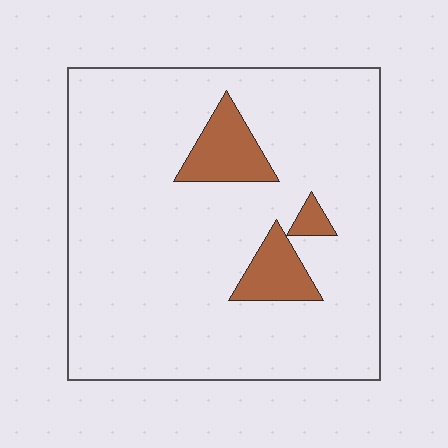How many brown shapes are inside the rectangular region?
3.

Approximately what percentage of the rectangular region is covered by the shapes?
Approximately 10%.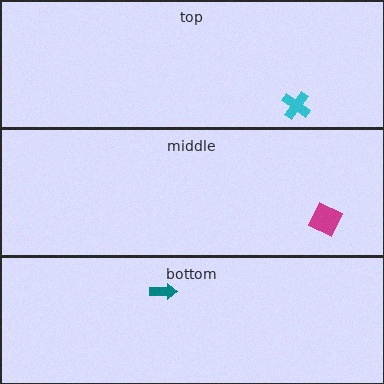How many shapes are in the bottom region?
1.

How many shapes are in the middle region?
1.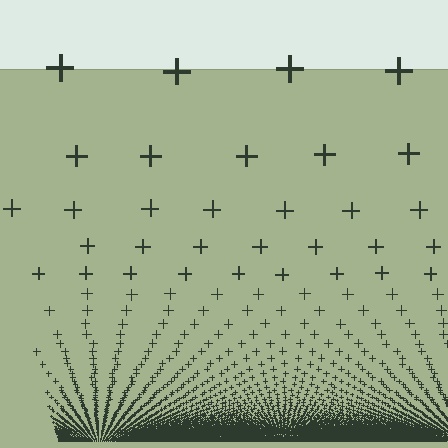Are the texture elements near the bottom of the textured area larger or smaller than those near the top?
Smaller. The gradient is inverted — elements near the bottom are smaller and denser.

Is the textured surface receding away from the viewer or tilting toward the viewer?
The surface appears to tilt toward the viewer. Texture elements get larger and sparser toward the top.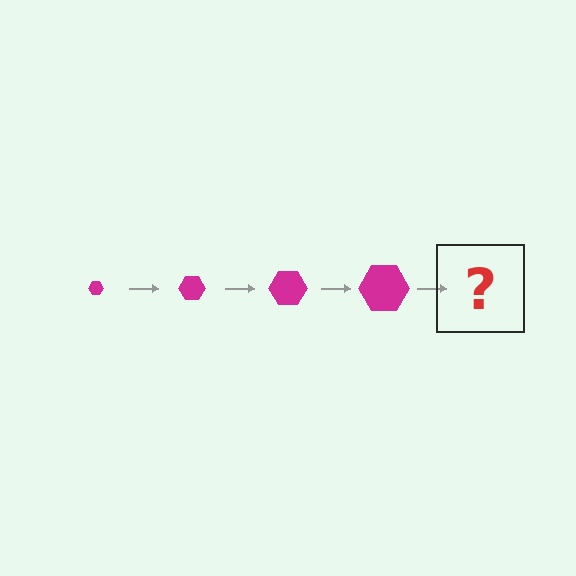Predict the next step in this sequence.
The next step is a magenta hexagon, larger than the previous one.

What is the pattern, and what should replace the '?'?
The pattern is that the hexagon gets progressively larger each step. The '?' should be a magenta hexagon, larger than the previous one.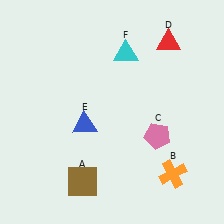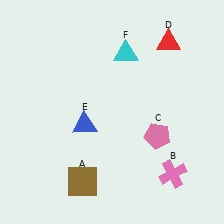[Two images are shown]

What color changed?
The cross (B) changed from orange in Image 1 to pink in Image 2.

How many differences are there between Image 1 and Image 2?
There is 1 difference between the two images.